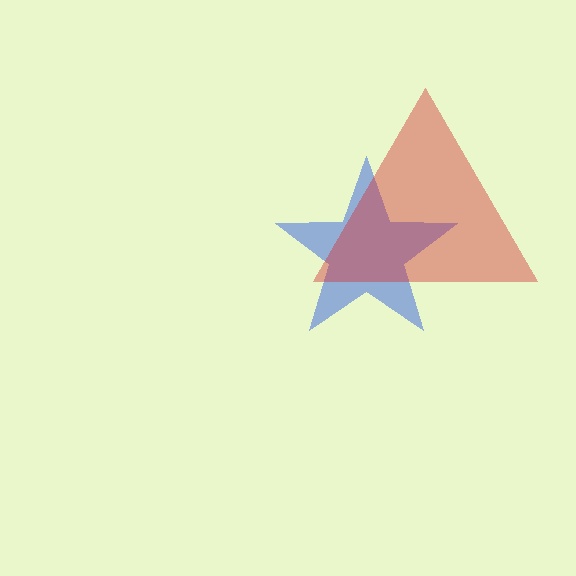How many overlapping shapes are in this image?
There are 2 overlapping shapes in the image.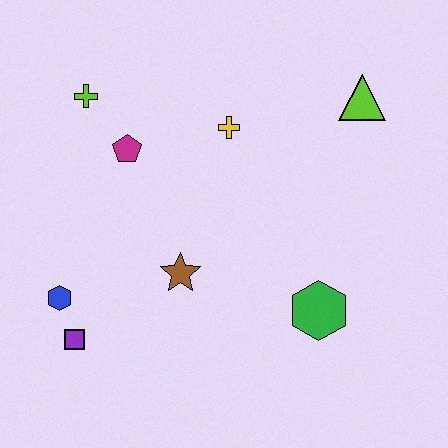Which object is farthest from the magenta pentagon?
The green hexagon is farthest from the magenta pentagon.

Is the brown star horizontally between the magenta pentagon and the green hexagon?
Yes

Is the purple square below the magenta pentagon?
Yes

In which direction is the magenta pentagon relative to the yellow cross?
The magenta pentagon is to the left of the yellow cross.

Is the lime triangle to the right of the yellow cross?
Yes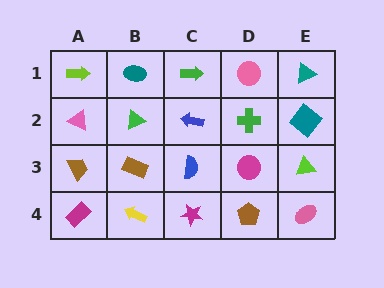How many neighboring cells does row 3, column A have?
3.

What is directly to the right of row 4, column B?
A magenta star.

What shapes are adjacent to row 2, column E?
A teal triangle (row 1, column E), a lime triangle (row 3, column E), a green cross (row 2, column D).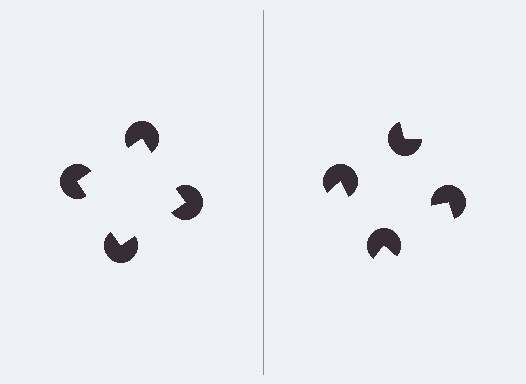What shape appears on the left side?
An illusory square.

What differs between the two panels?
The pac-man discs are positioned identically on both sides; only the wedge orientations differ. On the left they align to a square; on the right they are misaligned.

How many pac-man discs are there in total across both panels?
8 — 4 on each side.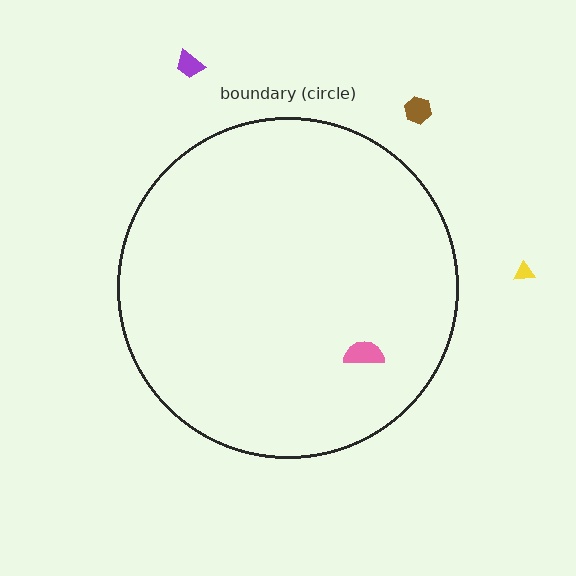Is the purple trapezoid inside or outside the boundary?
Outside.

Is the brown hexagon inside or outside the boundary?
Outside.